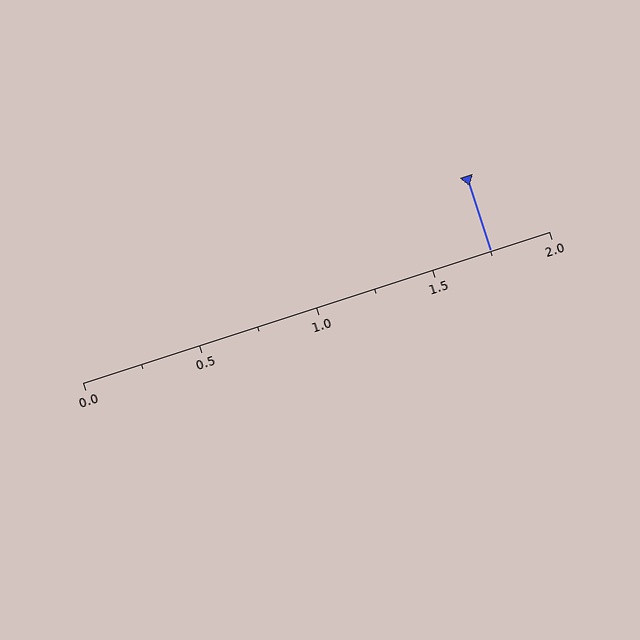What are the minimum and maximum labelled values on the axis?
The axis runs from 0.0 to 2.0.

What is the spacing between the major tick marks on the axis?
The major ticks are spaced 0.5 apart.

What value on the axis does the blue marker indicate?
The marker indicates approximately 1.75.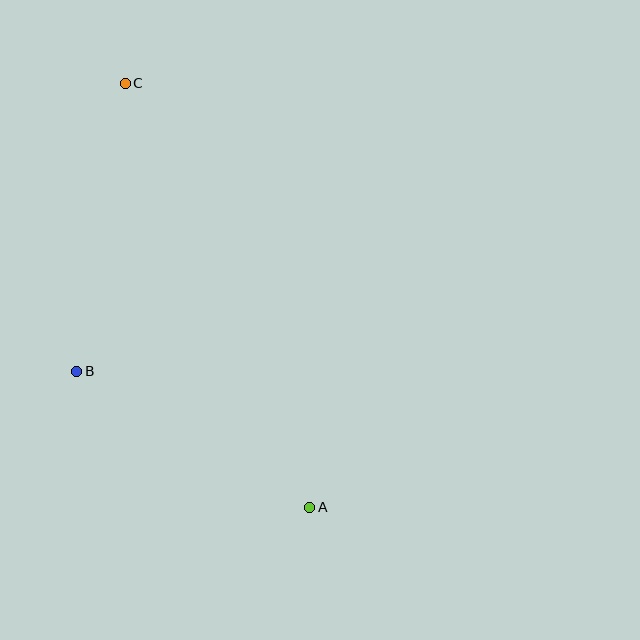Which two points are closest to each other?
Points A and B are closest to each other.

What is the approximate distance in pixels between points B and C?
The distance between B and C is approximately 292 pixels.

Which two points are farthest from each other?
Points A and C are farthest from each other.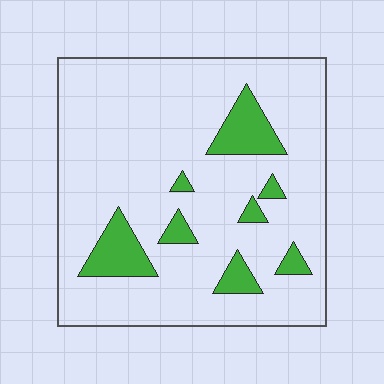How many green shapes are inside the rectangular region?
8.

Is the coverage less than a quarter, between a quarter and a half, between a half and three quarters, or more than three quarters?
Less than a quarter.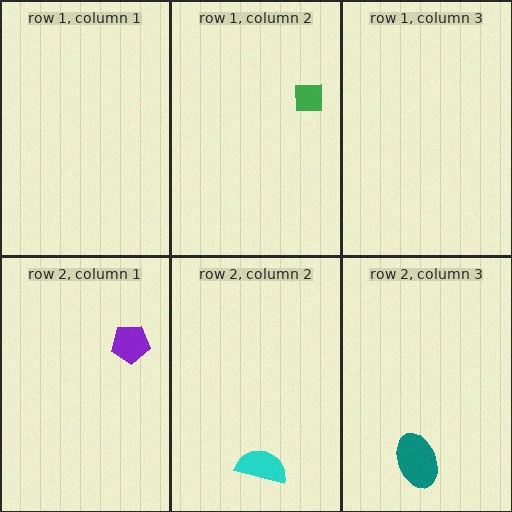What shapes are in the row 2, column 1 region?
The purple pentagon.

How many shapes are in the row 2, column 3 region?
1.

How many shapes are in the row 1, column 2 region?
1.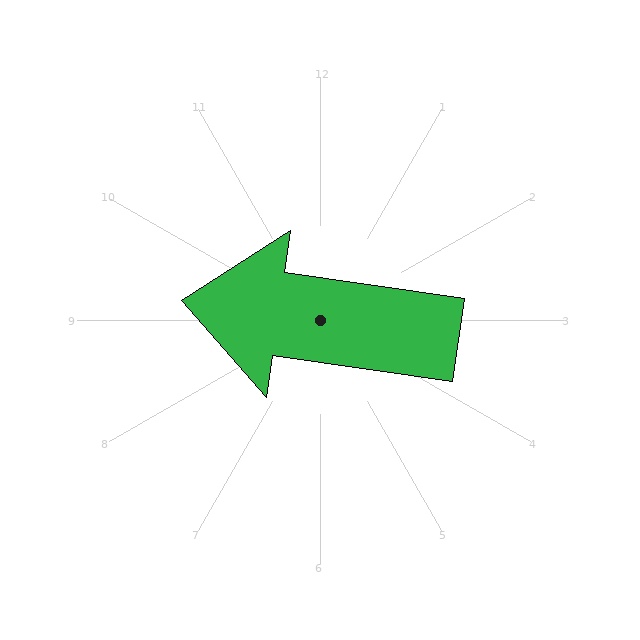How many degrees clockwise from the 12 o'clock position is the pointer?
Approximately 278 degrees.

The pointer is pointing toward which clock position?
Roughly 9 o'clock.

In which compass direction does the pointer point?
West.